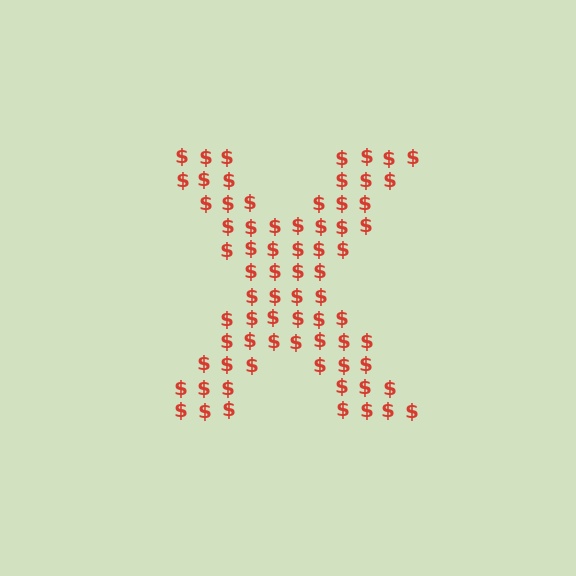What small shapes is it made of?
It is made of small dollar signs.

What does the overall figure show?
The overall figure shows the letter X.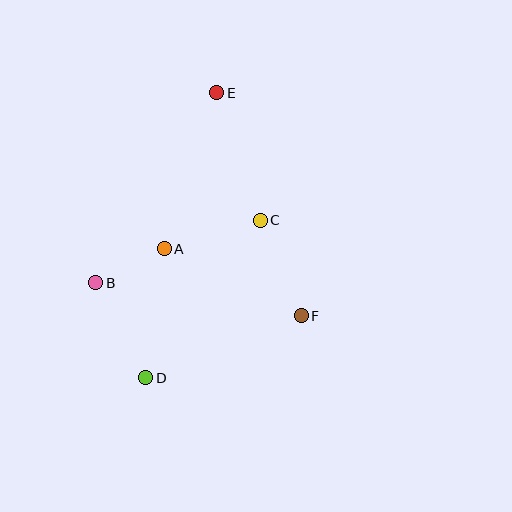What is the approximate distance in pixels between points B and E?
The distance between B and E is approximately 226 pixels.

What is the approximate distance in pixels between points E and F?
The distance between E and F is approximately 239 pixels.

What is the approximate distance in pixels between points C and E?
The distance between C and E is approximately 135 pixels.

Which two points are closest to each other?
Points A and B are closest to each other.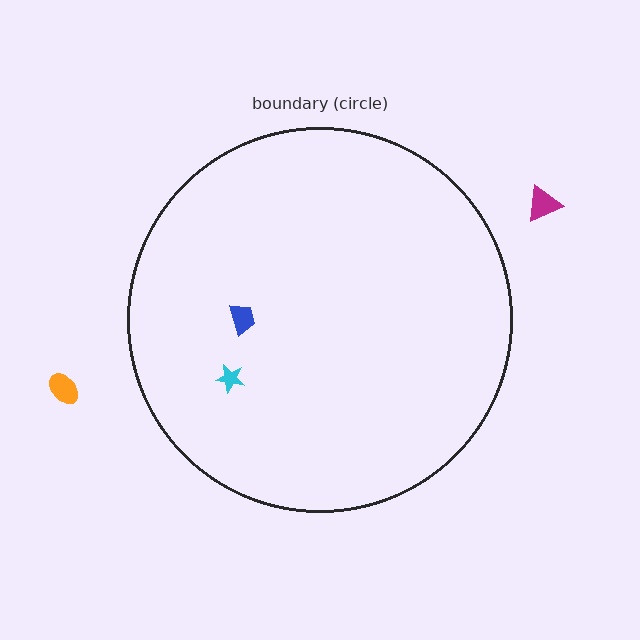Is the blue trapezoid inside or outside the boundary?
Inside.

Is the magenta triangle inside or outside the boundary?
Outside.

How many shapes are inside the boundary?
2 inside, 2 outside.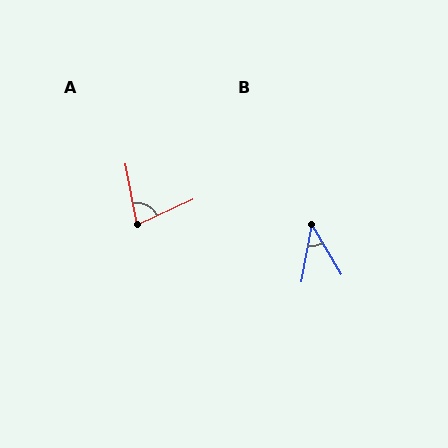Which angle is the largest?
A, at approximately 76 degrees.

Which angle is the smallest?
B, at approximately 42 degrees.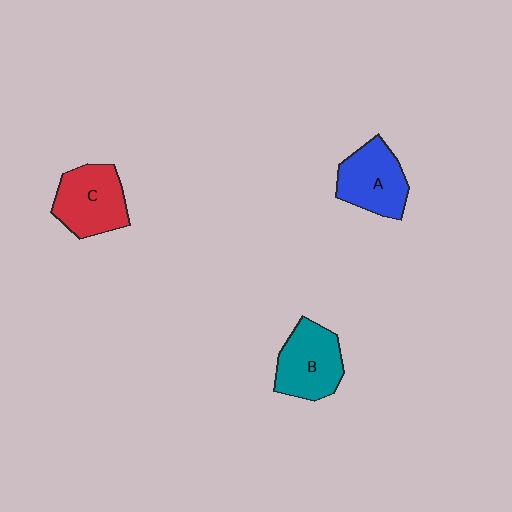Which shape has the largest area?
Shape C (red).